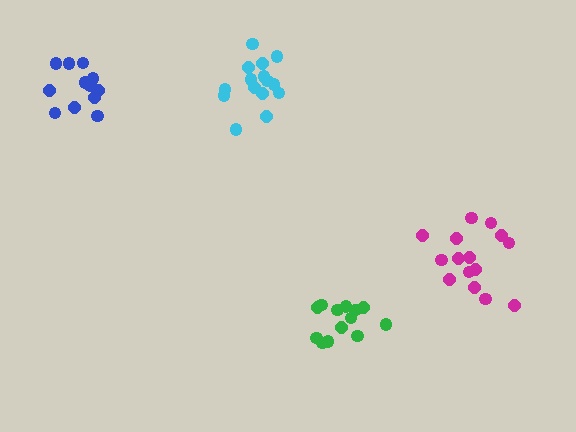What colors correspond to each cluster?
The clusters are colored: magenta, blue, cyan, green.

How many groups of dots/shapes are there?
There are 4 groups.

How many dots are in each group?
Group 1: 15 dots, Group 2: 12 dots, Group 3: 15 dots, Group 4: 13 dots (55 total).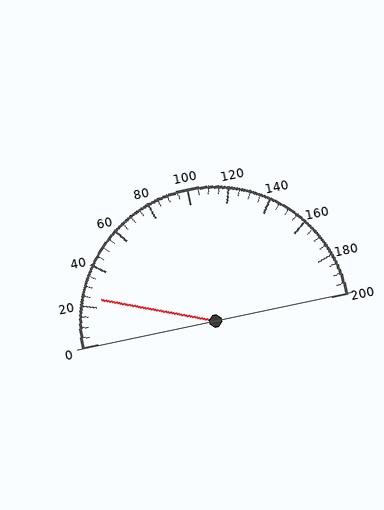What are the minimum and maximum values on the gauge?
The gauge ranges from 0 to 200.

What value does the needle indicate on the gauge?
The needle indicates approximately 25.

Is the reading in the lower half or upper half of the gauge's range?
The reading is in the lower half of the range (0 to 200).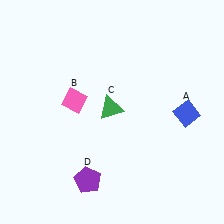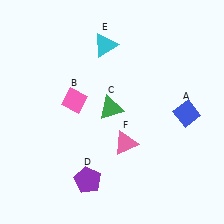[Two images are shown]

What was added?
A cyan triangle (E), a pink triangle (F) were added in Image 2.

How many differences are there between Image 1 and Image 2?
There are 2 differences between the two images.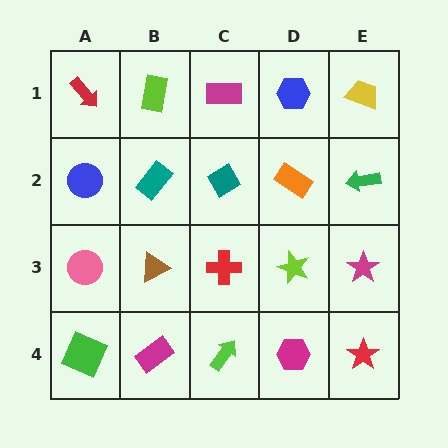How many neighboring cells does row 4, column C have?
3.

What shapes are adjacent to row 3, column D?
An orange rectangle (row 2, column D), a magenta hexagon (row 4, column D), a red cross (row 3, column C), a magenta star (row 3, column E).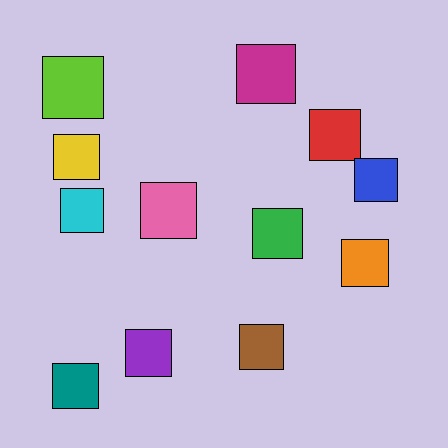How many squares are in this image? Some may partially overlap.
There are 12 squares.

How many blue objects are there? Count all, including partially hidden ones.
There is 1 blue object.